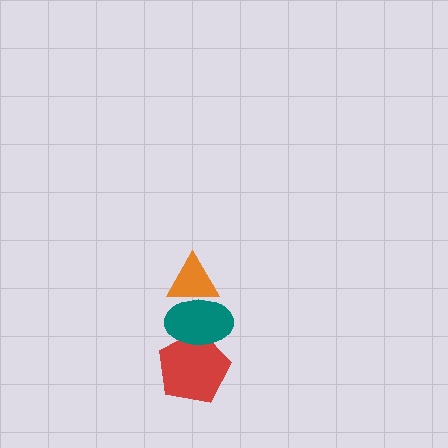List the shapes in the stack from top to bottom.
From top to bottom: the orange triangle, the teal ellipse, the red pentagon.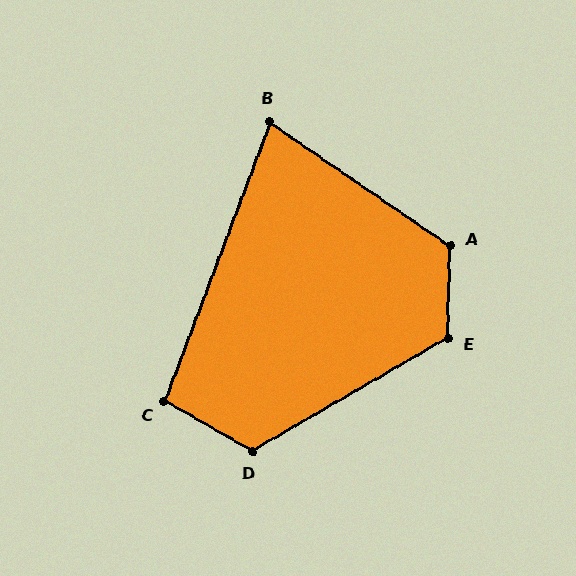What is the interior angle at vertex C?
Approximately 99 degrees (obtuse).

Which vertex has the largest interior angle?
A, at approximately 123 degrees.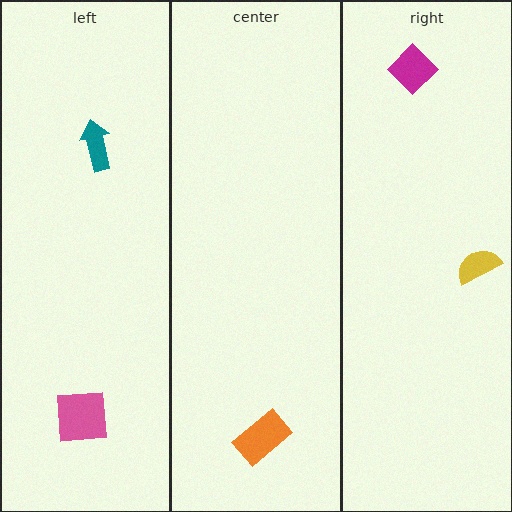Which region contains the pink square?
The left region.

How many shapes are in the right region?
2.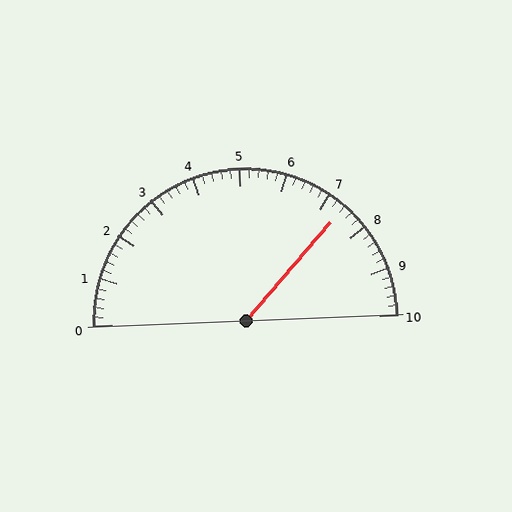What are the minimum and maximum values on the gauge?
The gauge ranges from 0 to 10.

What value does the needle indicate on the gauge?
The needle indicates approximately 7.4.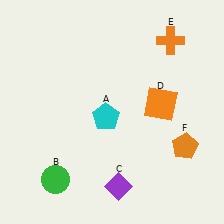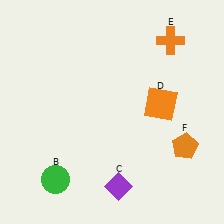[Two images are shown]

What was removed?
The cyan pentagon (A) was removed in Image 2.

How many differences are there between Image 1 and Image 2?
There is 1 difference between the two images.